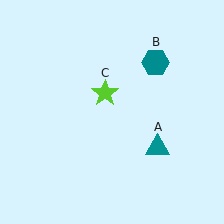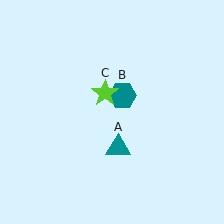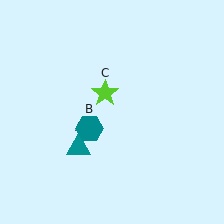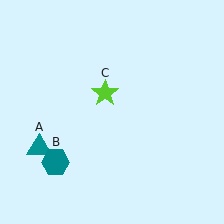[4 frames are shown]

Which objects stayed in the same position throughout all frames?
Lime star (object C) remained stationary.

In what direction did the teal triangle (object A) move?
The teal triangle (object A) moved left.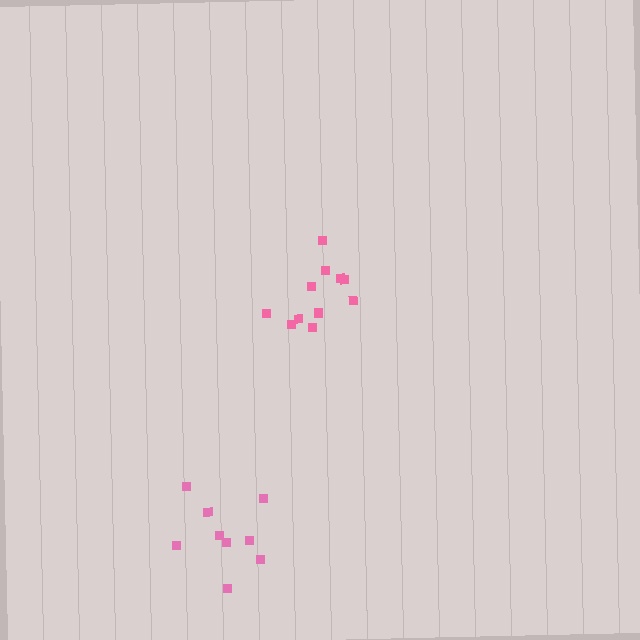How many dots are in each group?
Group 1: 9 dots, Group 2: 11 dots (20 total).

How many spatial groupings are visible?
There are 2 spatial groupings.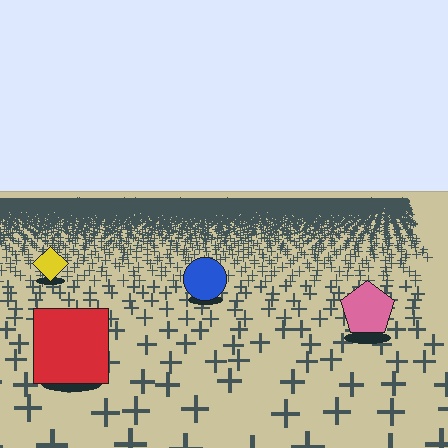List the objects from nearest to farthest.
From nearest to farthest: the red square, the pink pentagon, the blue circle, the yellow diamond.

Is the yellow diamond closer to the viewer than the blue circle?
No. The blue circle is closer — you can tell from the texture gradient: the ground texture is coarser near it.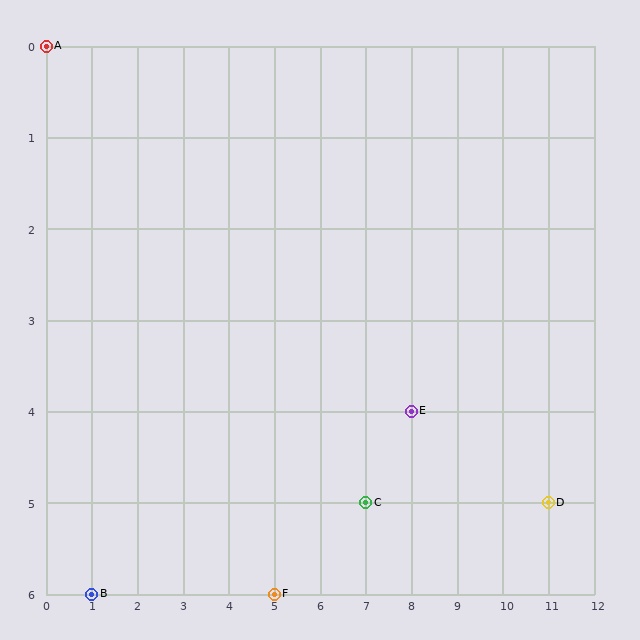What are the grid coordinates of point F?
Point F is at grid coordinates (5, 6).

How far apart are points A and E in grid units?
Points A and E are 8 columns and 4 rows apart (about 8.9 grid units diagonally).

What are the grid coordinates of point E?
Point E is at grid coordinates (8, 4).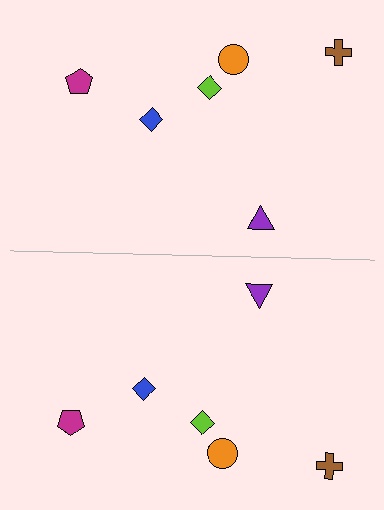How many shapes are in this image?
There are 12 shapes in this image.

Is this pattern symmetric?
Yes, this pattern has bilateral (reflection) symmetry.